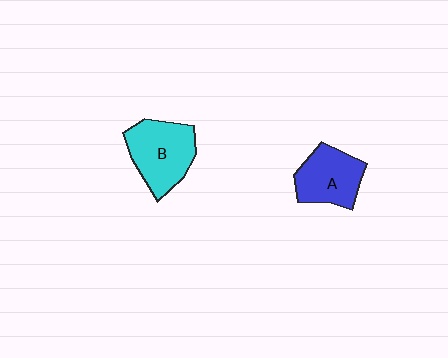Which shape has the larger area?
Shape B (cyan).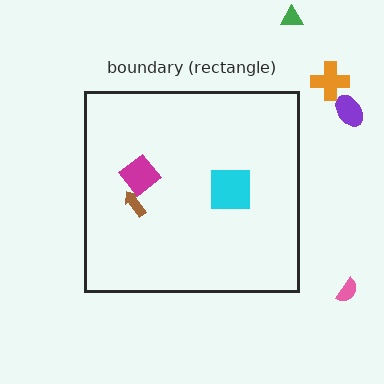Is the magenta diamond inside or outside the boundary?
Inside.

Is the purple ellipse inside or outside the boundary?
Outside.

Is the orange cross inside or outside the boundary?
Outside.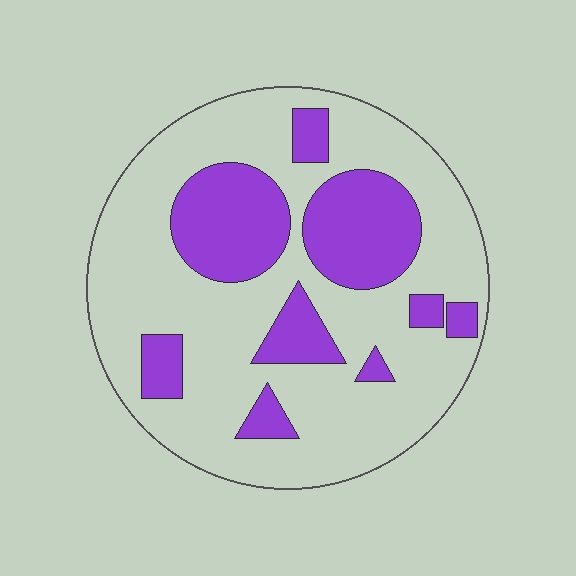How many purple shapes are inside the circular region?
9.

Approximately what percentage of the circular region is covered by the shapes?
Approximately 30%.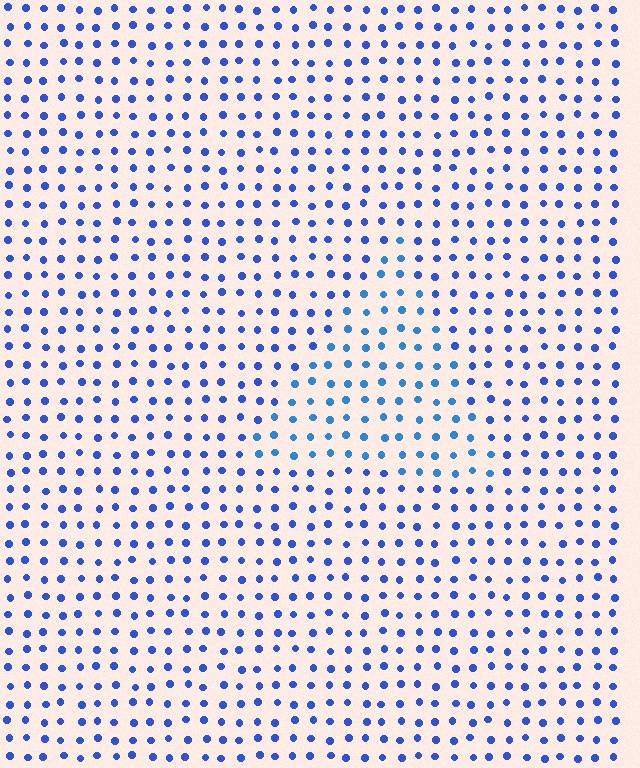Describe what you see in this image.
The image is filled with small blue elements in a uniform arrangement. A triangle-shaped region is visible where the elements are tinted to a slightly different hue, forming a subtle color boundary.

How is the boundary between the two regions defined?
The boundary is defined purely by a slight shift in hue (about 19 degrees). Spacing, size, and orientation are identical on both sides.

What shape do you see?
I see a triangle.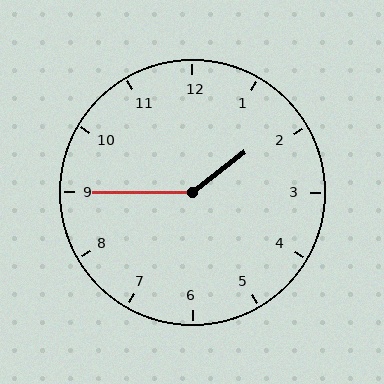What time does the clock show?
1:45.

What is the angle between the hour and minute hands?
Approximately 142 degrees.